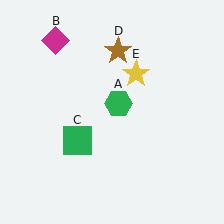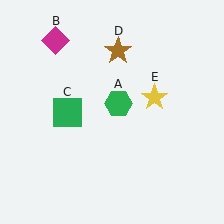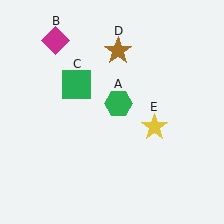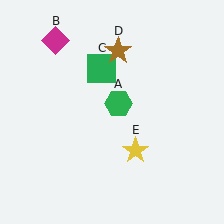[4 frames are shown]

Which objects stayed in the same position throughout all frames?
Green hexagon (object A) and magenta diamond (object B) and brown star (object D) remained stationary.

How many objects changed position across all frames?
2 objects changed position: green square (object C), yellow star (object E).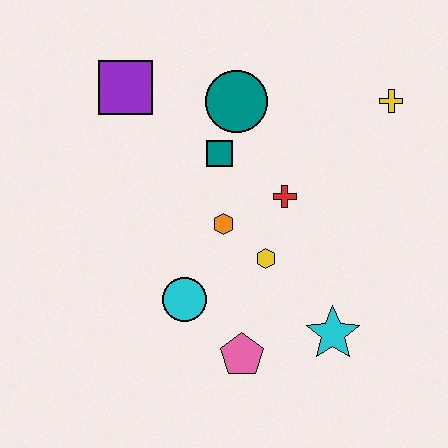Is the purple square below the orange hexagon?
No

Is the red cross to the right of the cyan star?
No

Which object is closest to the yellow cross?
The red cross is closest to the yellow cross.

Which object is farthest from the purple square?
The cyan star is farthest from the purple square.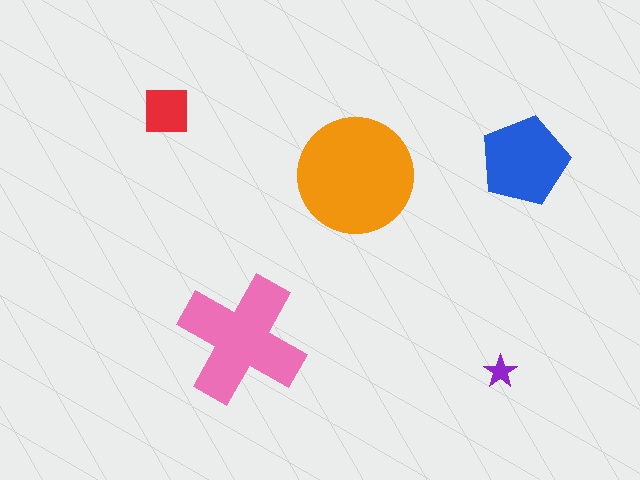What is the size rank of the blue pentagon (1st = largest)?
3rd.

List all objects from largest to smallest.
The orange circle, the pink cross, the blue pentagon, the red square, the purple star.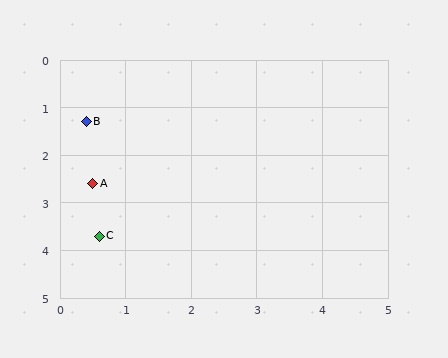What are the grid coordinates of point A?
Point A is at approximately (0.5, 2.6).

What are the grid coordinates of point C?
Point C is at approximately (0.6, 3.7).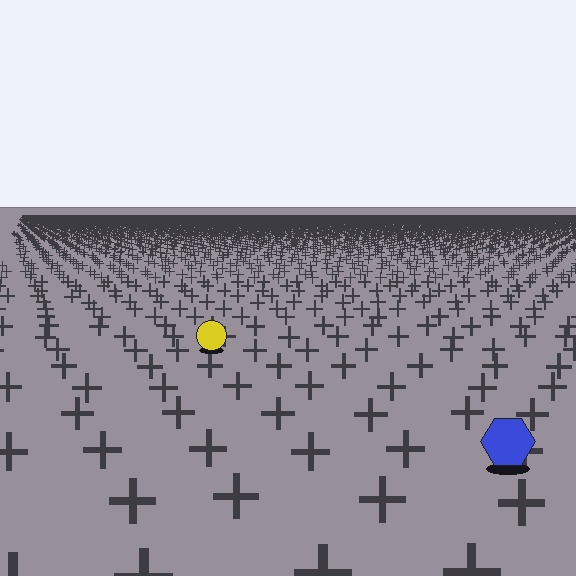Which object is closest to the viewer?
The blue hexagon is closest. The texture marks near it are larger and more spread out.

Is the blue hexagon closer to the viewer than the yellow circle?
Yes. The blue hexagon is closer — you can tell from the texture gradient: the ground texture is coarser near it.